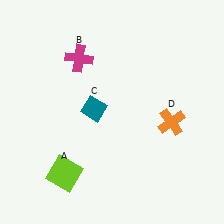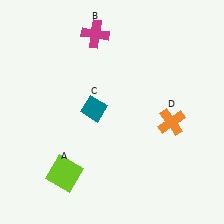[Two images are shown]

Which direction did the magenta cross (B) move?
The magenta cross (B) moved up.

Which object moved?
The magenta cross (B) moved up.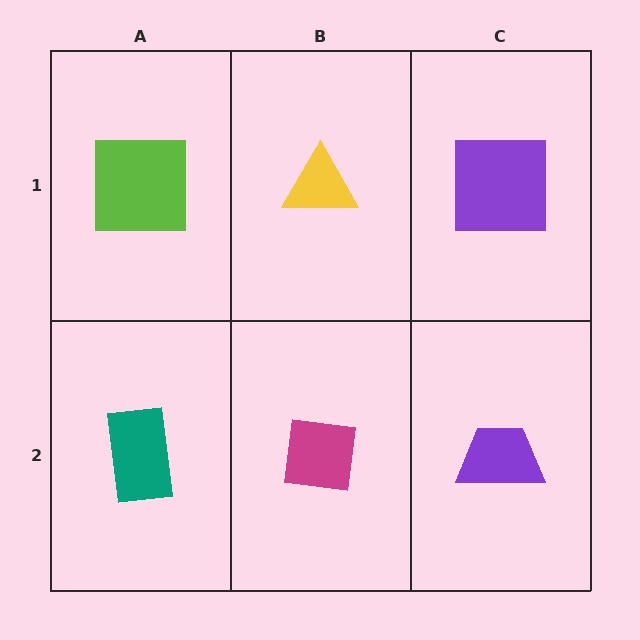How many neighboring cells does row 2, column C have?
2.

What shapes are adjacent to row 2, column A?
A lime square (row 1, column A), a magenta square (row 2, column B).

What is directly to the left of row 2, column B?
A teal rectangle.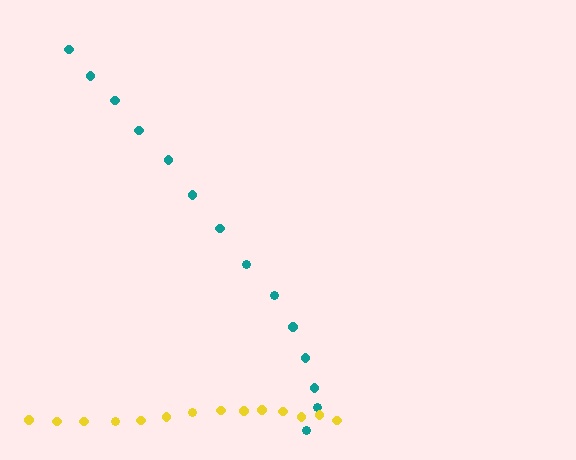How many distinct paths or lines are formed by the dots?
There are 2 distinct paths.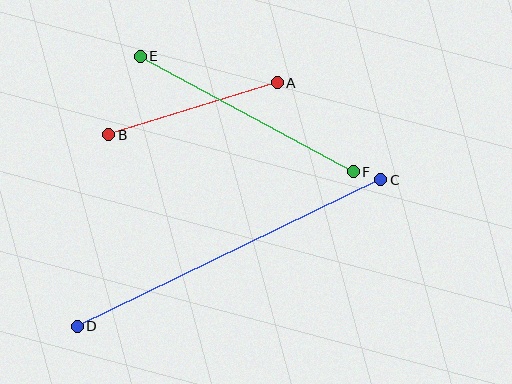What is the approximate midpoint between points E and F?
The midpoint is at approximately (247, 114) pixels.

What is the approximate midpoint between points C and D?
The midpoint is at approximately (229, 253) pixels.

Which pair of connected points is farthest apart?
Points C and D are farthest apart.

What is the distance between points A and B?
The distance is approximately 176 pixels.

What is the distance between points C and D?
The distance is approximately 337 pixels.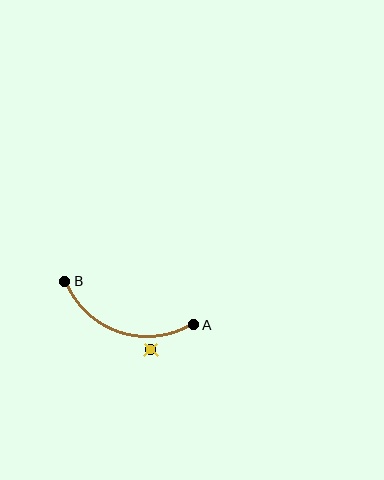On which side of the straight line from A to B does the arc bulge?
The arc bulges below the straight line connecting A and B.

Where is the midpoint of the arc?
The arc midpoint is the point on the curve farthest from the straight line joining A and B. It sits below that line.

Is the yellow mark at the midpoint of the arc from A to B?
No — the yellow mark does not lie on the arc at all. It sits slightly outside the curve.